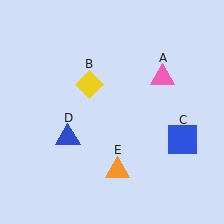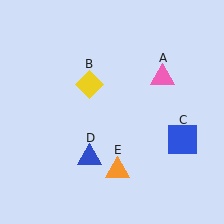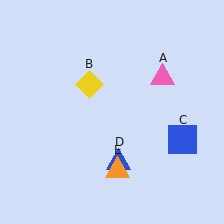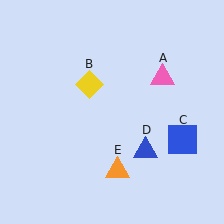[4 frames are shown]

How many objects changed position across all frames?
1 object changed position: blue triangle (object D).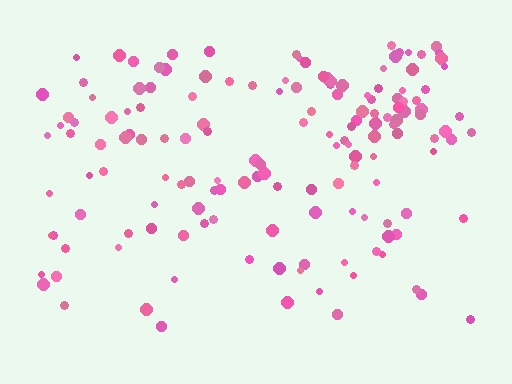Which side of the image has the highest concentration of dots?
The top.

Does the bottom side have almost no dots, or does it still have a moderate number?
Still a moderate number, just noticeably fewer than the top.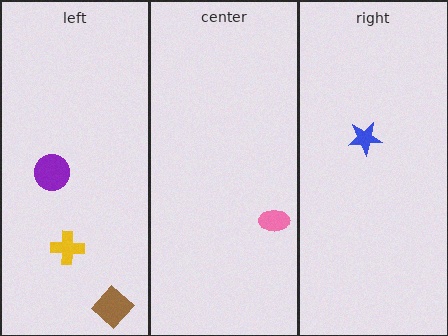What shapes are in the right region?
The blue star.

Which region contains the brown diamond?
The left region.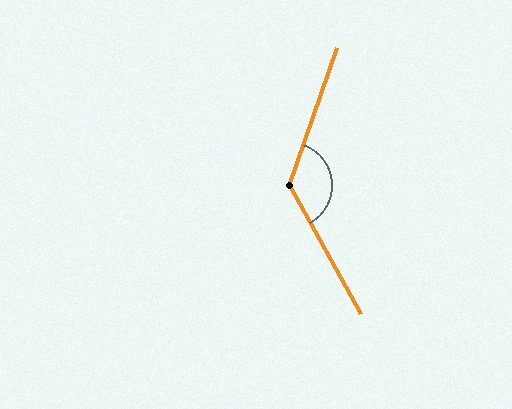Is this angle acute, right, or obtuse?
It is obtuse.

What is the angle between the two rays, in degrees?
Approximately 132 degrees.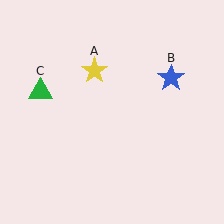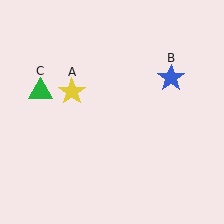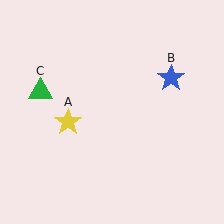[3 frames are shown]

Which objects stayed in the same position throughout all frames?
Blue star (object B) and green triangle (object C) remained stationary.